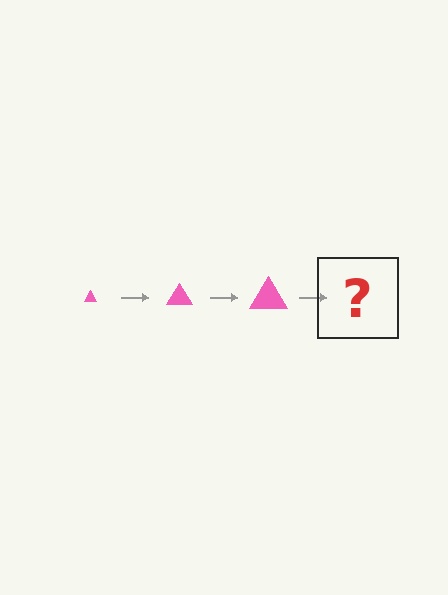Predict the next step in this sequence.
The next step is a pink triangle, larger than the previous one.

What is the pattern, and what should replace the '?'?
The pattern is that the triangle gets progressively larger each step. The '?' should be a pink triangle, larger than the previous one.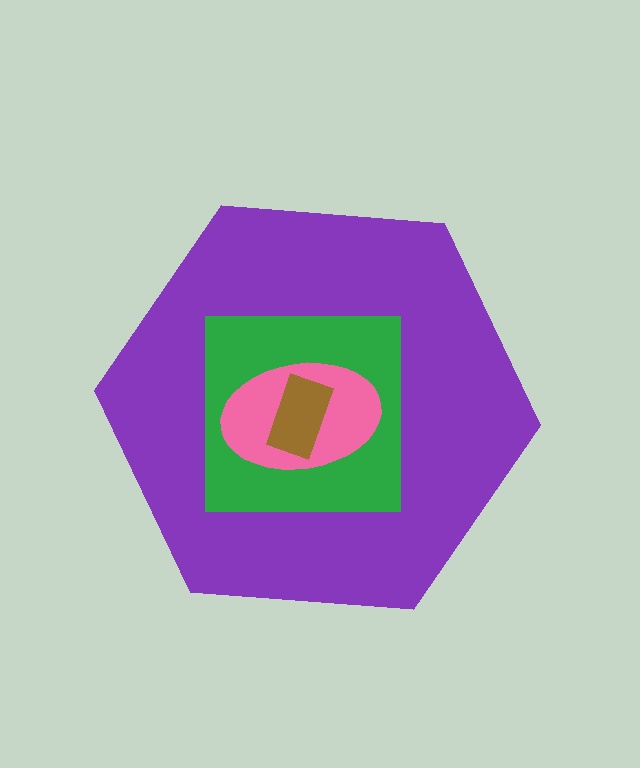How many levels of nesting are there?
4.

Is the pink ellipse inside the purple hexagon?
Yes.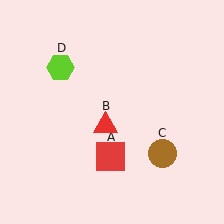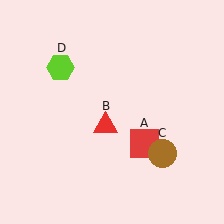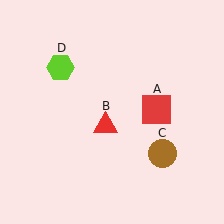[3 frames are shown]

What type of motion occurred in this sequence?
The red square (object A) rotated counterclockwise around the center of the scene.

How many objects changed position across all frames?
1 object changed position: red square (object A).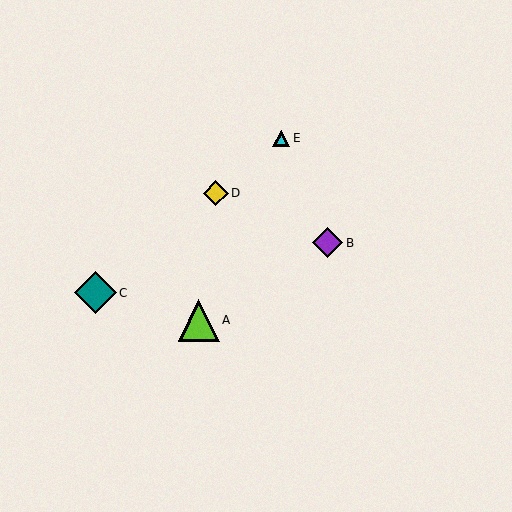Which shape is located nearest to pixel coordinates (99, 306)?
The teal diamond (labeled C) at (95, 293) is nearest to that location.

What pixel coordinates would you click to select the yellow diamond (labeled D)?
Click at (216, 193) to select the yellow diamond D.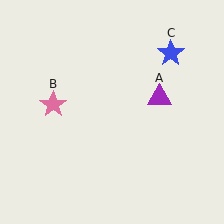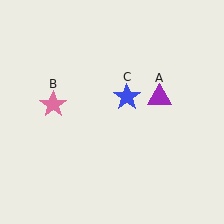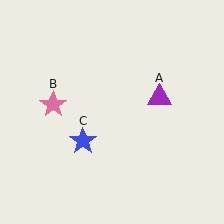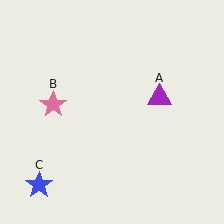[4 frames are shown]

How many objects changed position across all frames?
1 object changed position: blue star (object C).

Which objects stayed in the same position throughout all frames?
Purple triangle (object A) and pink star (object B) remained stationary.